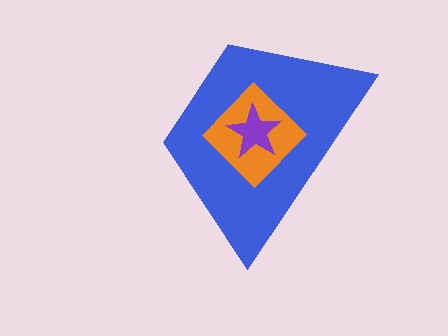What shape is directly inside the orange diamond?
The purple star.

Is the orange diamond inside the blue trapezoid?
Yes.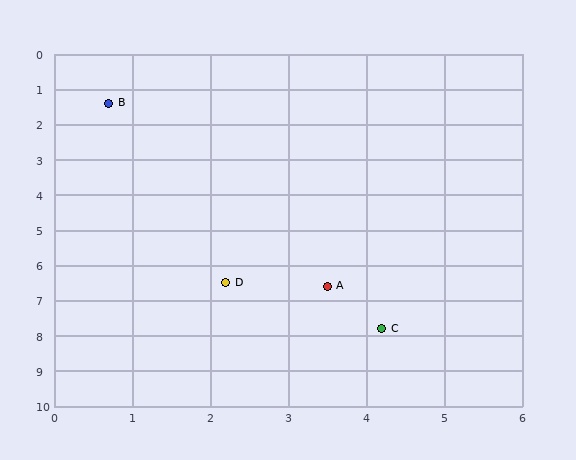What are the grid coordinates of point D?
Point D is at approximately (2.2, 6.5).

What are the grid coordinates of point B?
Point B is at approximately (0.7, 1.4).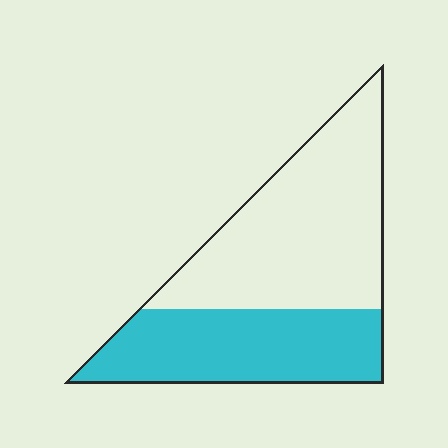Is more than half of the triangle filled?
No.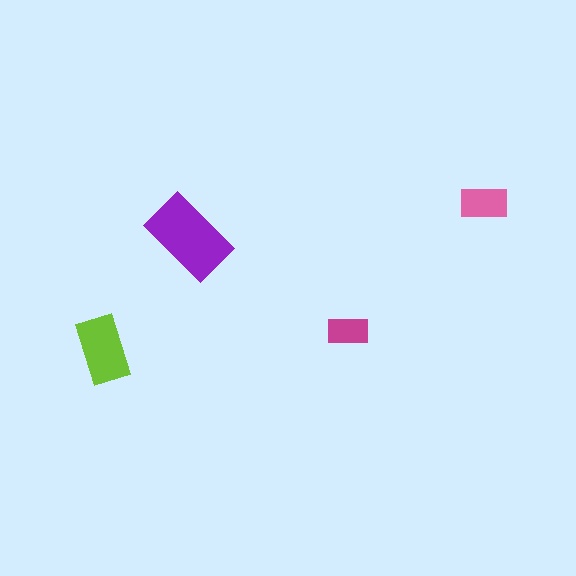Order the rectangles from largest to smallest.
the purple one, the lime one, the pink one, the magenta one.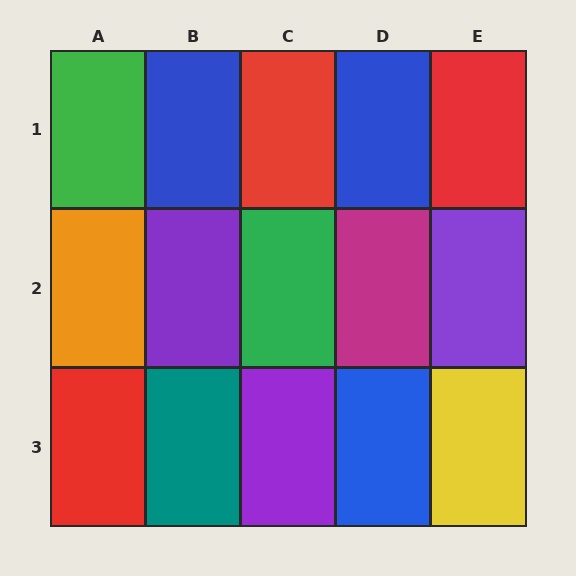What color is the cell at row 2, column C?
Green.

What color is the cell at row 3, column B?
Teal.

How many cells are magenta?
1 cell is magenta.